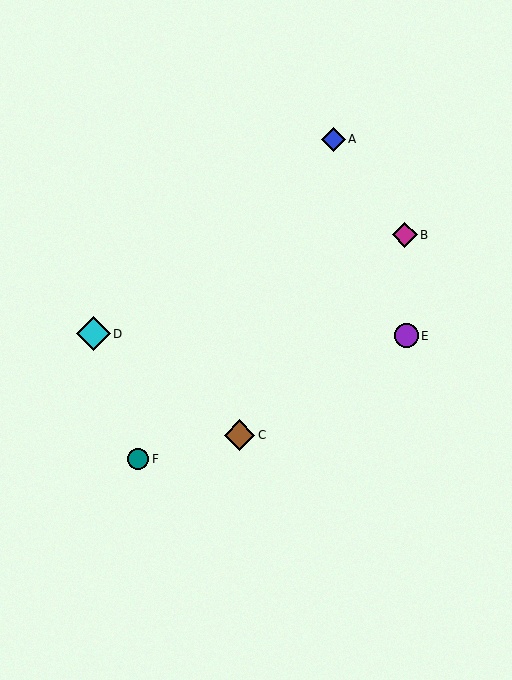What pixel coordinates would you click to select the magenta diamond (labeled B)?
Click at (405, 235) to select the magenta diamond B.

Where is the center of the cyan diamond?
The center of the cyan diamond is at (93, 334).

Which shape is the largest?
The cyan diamond (labeled D) is the largest.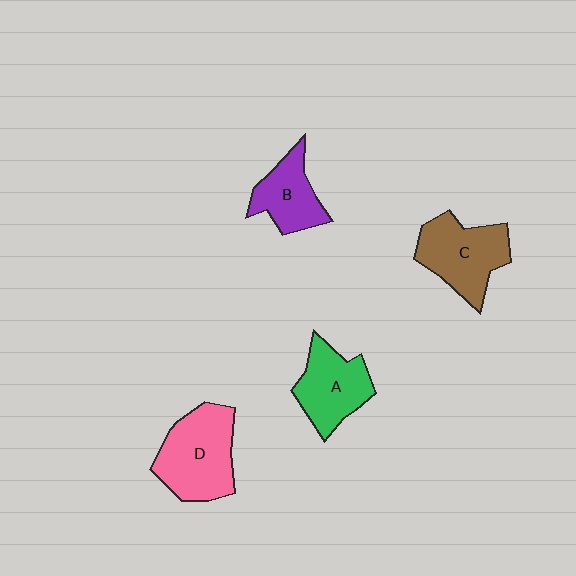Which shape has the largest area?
Shape D (pink).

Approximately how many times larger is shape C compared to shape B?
Approximately 1.4 times.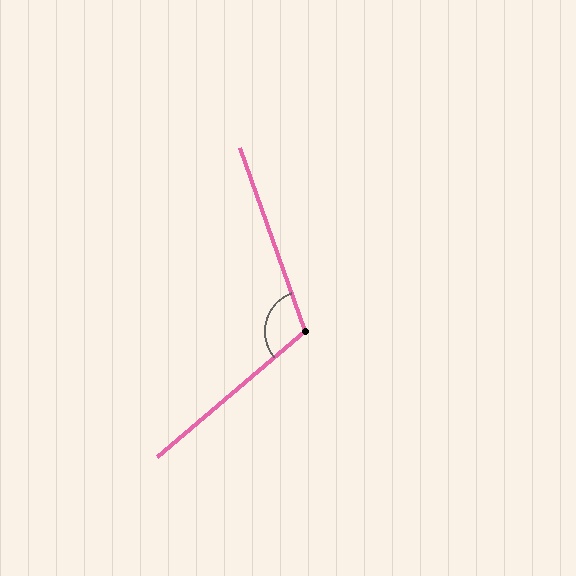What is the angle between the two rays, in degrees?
Approximately 111 degrees.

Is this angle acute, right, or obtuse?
It is obtuse.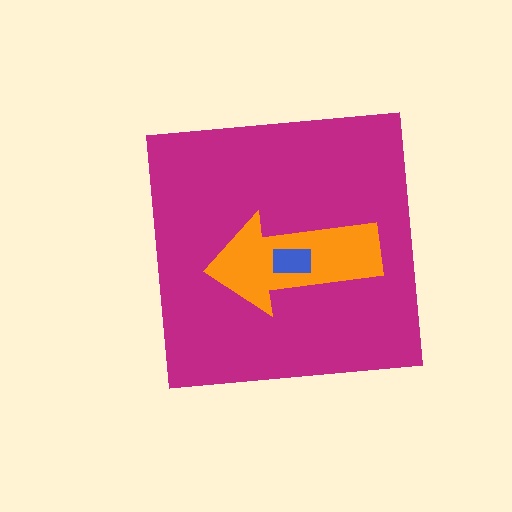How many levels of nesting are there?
3.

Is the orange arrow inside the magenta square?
Yes.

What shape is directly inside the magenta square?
The orange arrow.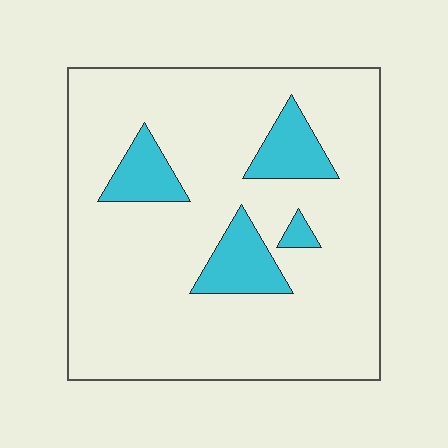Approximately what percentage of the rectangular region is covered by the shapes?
Approximately 15%.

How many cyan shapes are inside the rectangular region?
4.